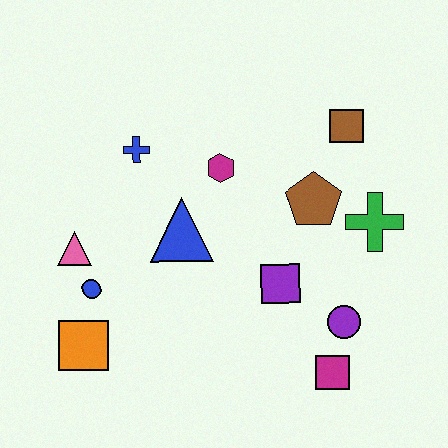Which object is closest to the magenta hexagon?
The blue triangle is closest to the magenta hexagon.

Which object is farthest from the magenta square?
The blue cross is farthest from the magenta square.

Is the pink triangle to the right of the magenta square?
No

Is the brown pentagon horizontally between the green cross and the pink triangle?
Yes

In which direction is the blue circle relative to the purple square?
The blue circle is to the left of the purple square.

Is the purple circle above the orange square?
Yes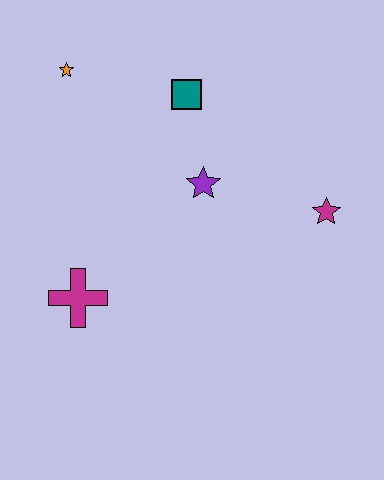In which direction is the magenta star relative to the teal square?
The magenta star is to the right of the teal square.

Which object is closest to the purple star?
The teal square is closest to the purple star.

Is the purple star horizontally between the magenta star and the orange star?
Yes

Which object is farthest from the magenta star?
The orange star is farthest from the magenta star.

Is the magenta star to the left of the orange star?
No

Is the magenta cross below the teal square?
Yes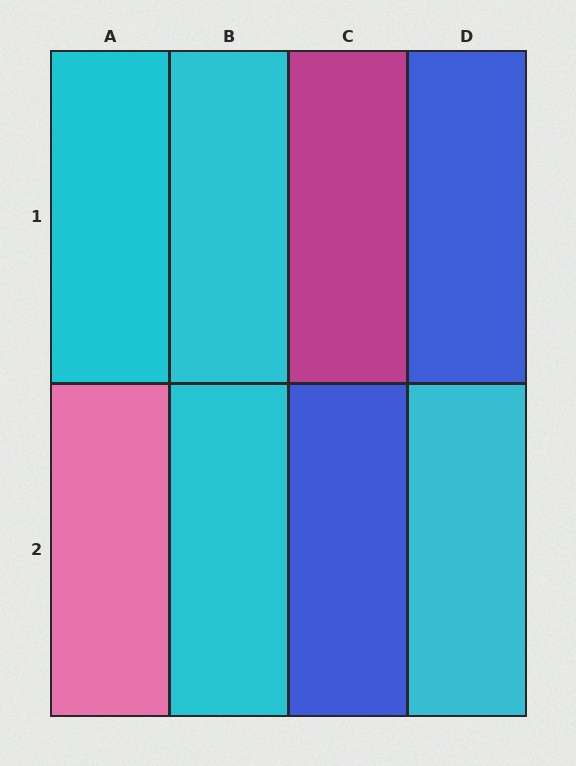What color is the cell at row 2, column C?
Blue.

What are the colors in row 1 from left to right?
Cyan, cyan, magenta, blue.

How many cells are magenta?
1 cell is magenta.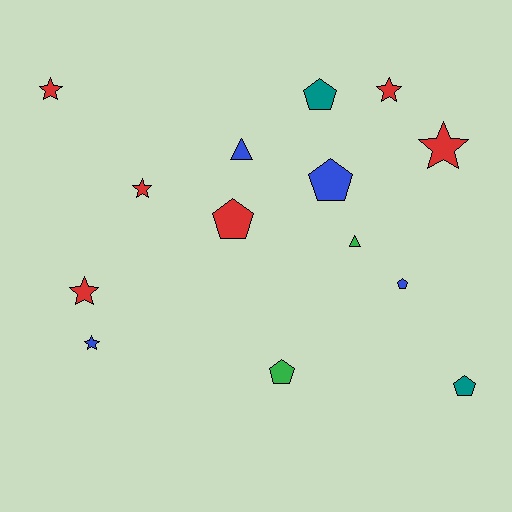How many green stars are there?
There are no green stars.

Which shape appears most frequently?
Pentagon, with 6 objects.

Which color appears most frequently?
Red, with 6 objects.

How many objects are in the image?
There are 14 objects.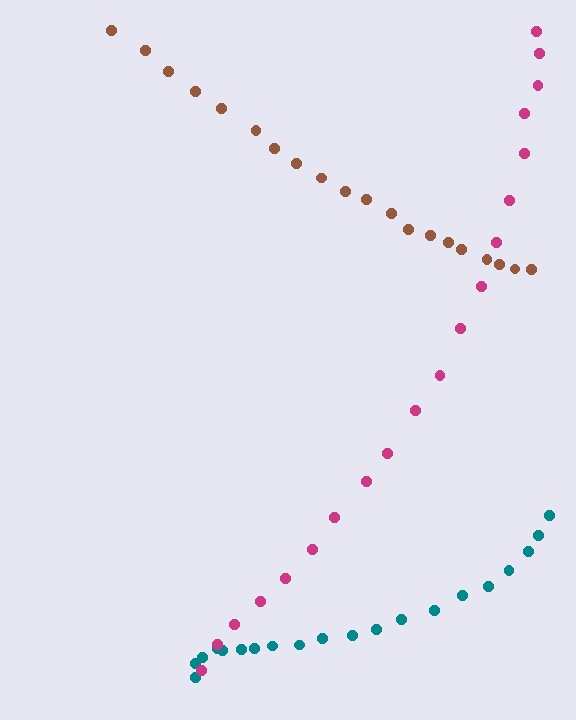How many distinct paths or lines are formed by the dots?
There are 3 distinct paths.